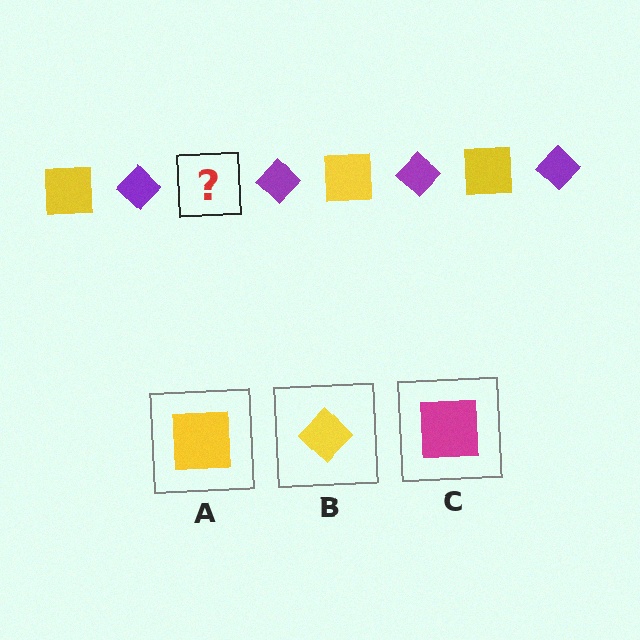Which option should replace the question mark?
Option A.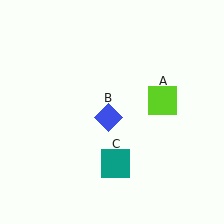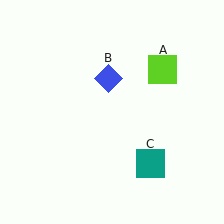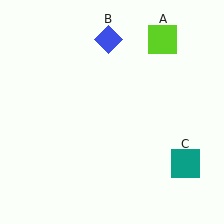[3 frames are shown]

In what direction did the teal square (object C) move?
The teal square (object C) moved right.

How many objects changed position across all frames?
3 objects changed position: lime square (object A), blue diamond (object B), teal square (object C).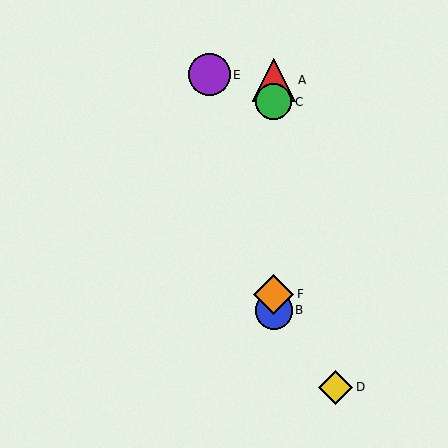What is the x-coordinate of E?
Object E is at x≈209.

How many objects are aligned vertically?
4 objects (A, B, C, F) are aligned vertically.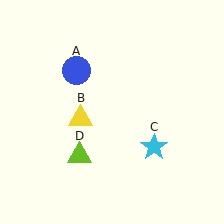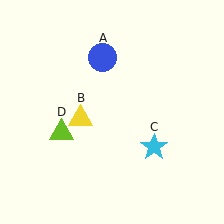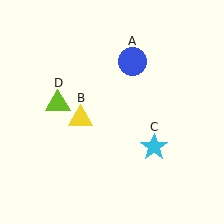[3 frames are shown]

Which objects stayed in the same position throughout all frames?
Yellow triangle (object B) and cyan star (object C) remained stationary.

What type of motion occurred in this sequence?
The blue circle (object A), lime triangle (object D) rotated clockwise around the center of the scene.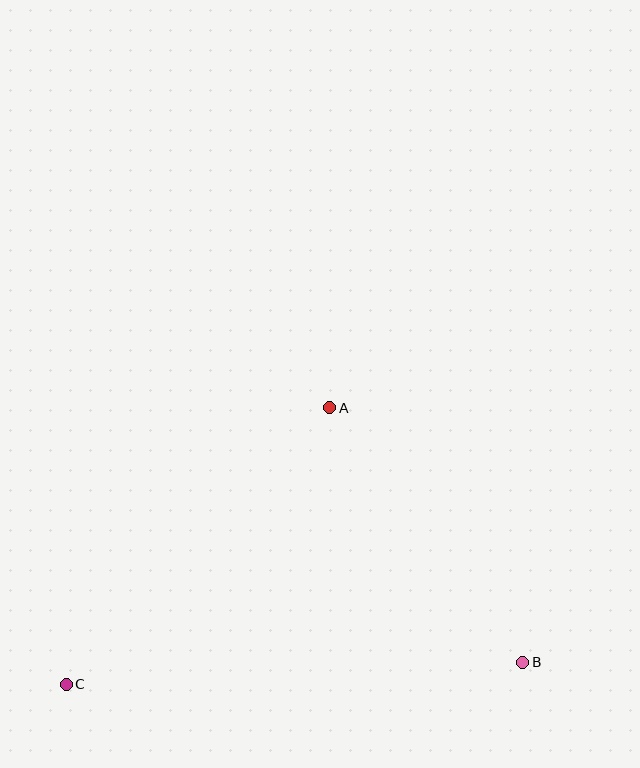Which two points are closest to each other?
Points A and B are closest to each other.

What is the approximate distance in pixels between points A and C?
The distance between A and C is approximately 382 pixels.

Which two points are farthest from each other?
Points B and C are farthest from each other.